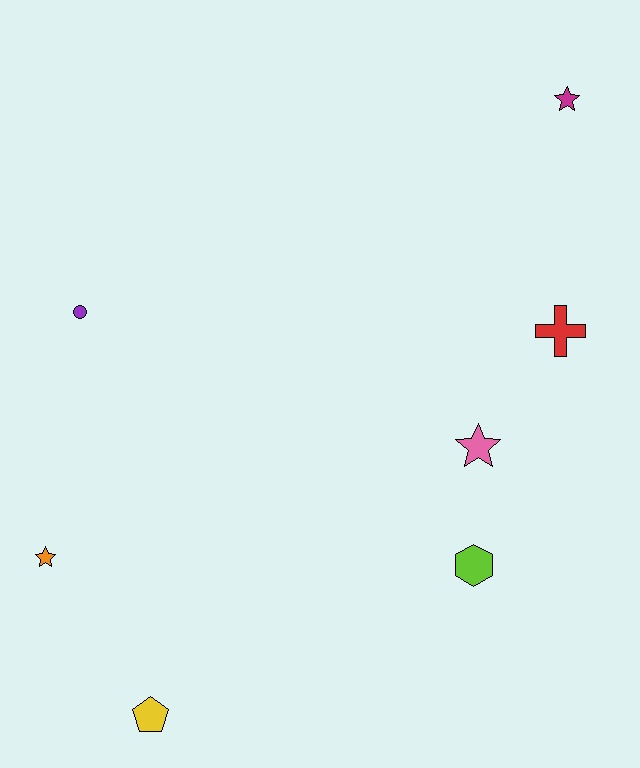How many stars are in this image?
There are 3 stars.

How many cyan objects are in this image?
There are no cyan objects.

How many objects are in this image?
There are 7 objects.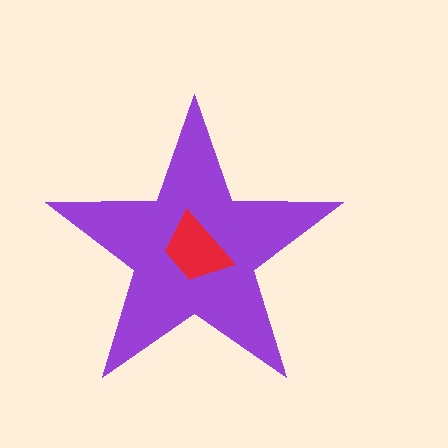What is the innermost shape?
The red trapezoid.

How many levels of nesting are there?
2.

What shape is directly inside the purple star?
The red trapezoid.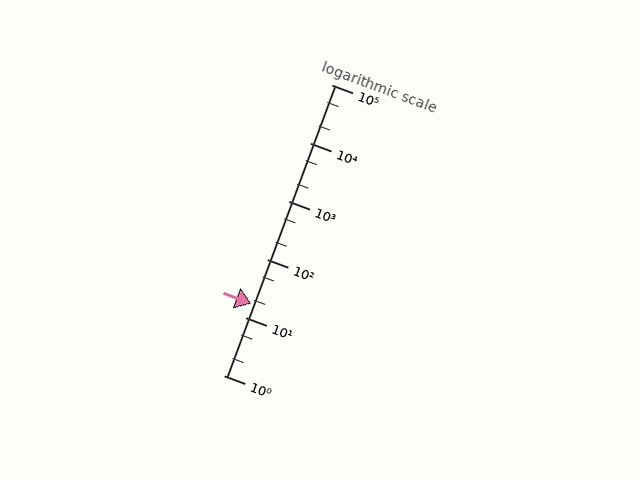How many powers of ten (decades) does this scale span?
The scale spans 5 decades, from 1 to 100000.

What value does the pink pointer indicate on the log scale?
The pointer indicates approximately 17.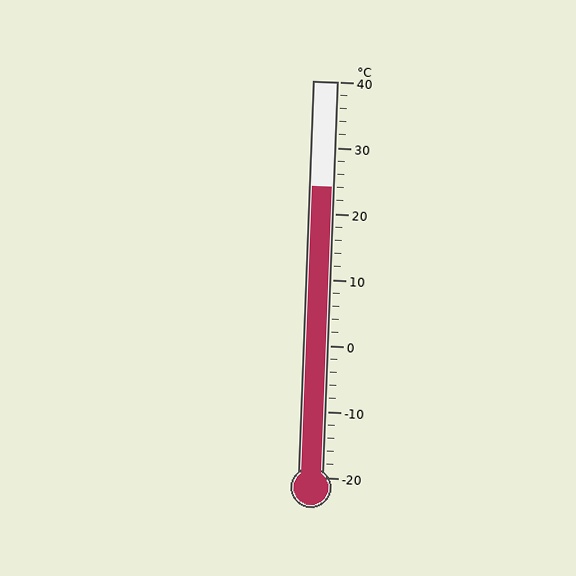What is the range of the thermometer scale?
The thermometer scale ranges from -20°C to 40°C.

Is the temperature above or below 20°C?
The temperature is above 20°C.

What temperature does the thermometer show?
The thermometer shows approximately 24°C.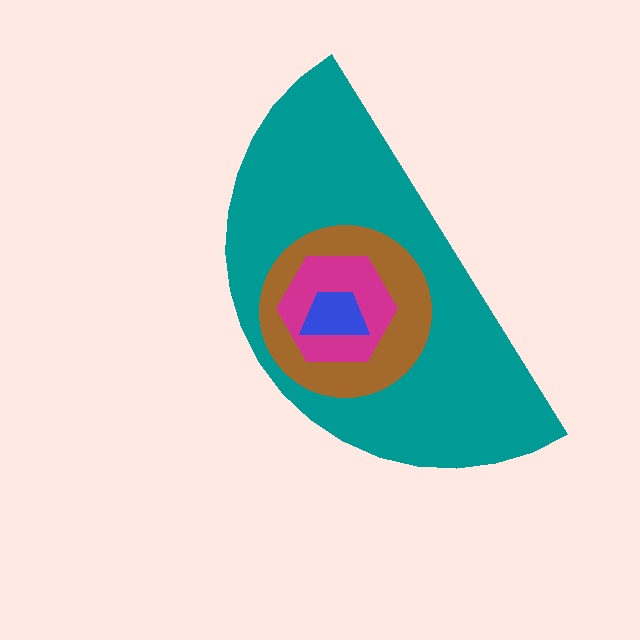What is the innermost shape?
The blue trapezoid.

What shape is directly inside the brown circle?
The magenta hexagon.